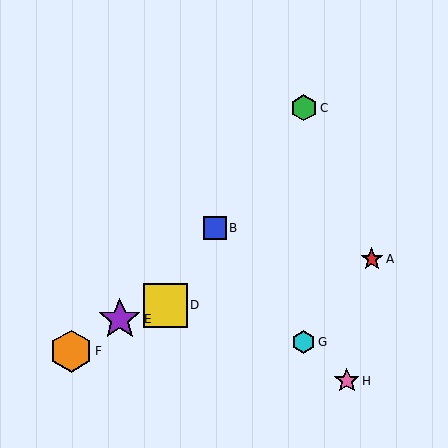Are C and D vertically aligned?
No, C is at x≈304 and D is at x≈165.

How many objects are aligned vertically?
2 objects (C, G) are aligned vertically.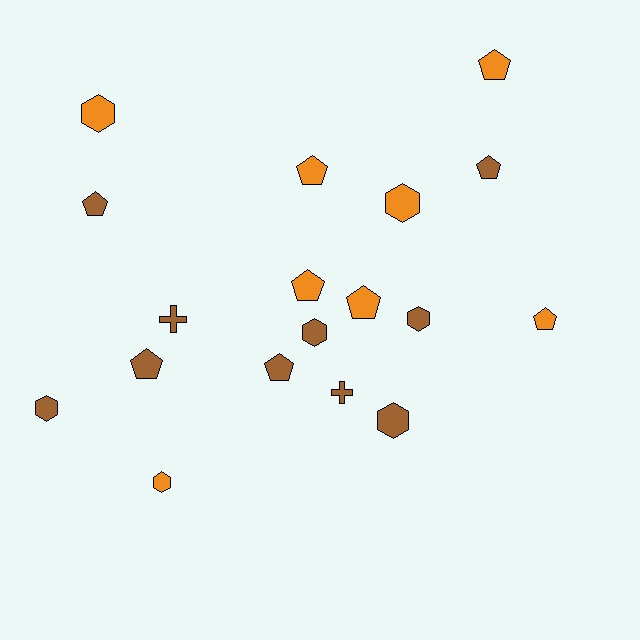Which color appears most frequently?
Brown, with 10 objects.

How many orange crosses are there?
There are no orange crosses.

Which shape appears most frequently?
Pentagon, with 9 objects.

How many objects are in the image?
There are 18 objects.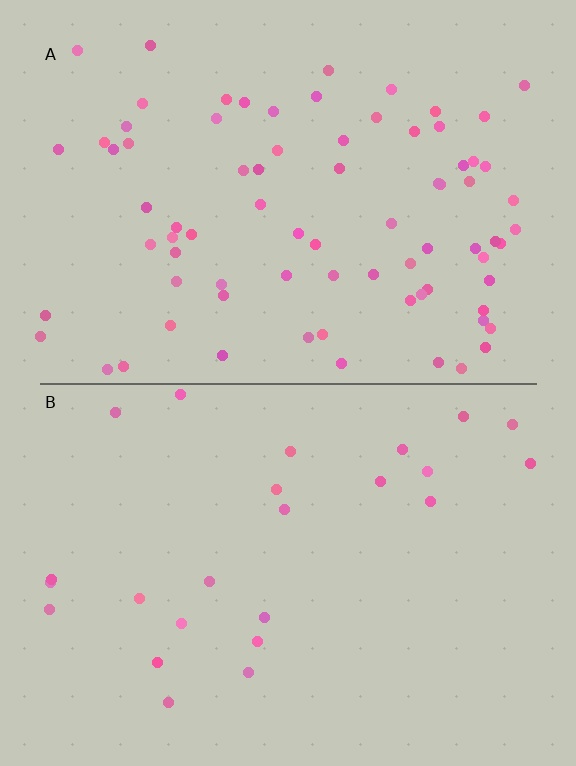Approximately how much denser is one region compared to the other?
Approximately 3.3× — region A over region B.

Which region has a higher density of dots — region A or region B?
A (the top).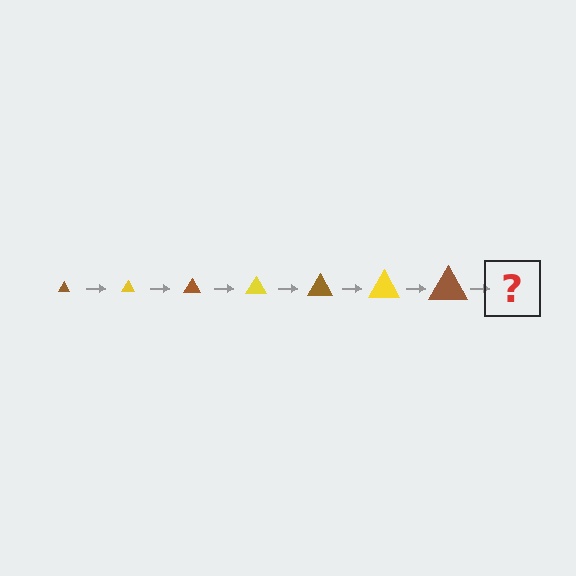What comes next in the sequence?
The next element should be a yellow triangle, larger than the previous one.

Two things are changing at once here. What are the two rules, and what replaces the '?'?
The two rules are that the triangle grows larger each step and the color cycles through brown and yellow. The '?' should be a yellow triangle, larger than the previous one.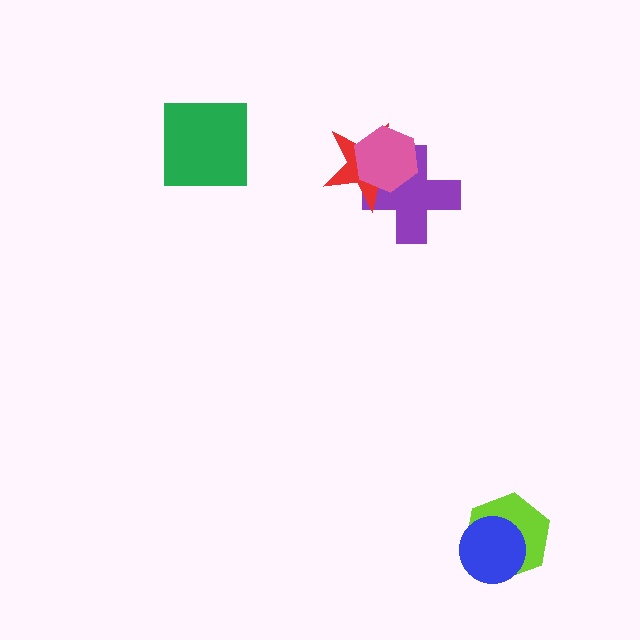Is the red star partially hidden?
Yes, it is partially covered by another shape.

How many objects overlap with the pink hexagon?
2 objects overlap with the pink hexagon.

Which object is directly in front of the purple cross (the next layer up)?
The red star is directly in front of the purple cross.